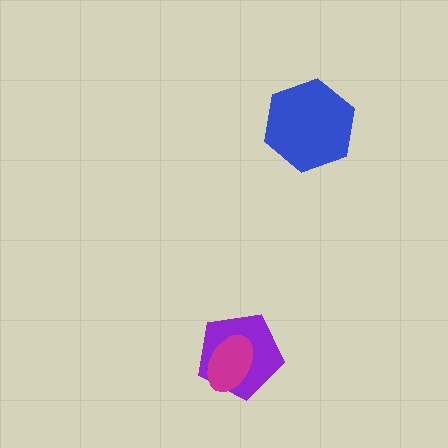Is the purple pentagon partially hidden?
Yes, it is partially covered by another shape.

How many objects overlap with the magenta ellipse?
1 object overlaps with the magenta ellipse.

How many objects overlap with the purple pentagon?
1 object overlaps with the purple pentagon.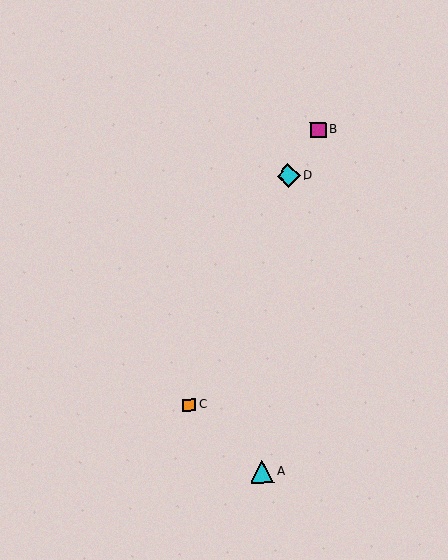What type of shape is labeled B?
Shape B is a magenta square.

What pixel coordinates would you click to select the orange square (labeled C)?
Click at (189, 405) to select the orange square C.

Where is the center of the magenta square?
The center of the magenta square is at (318, 130).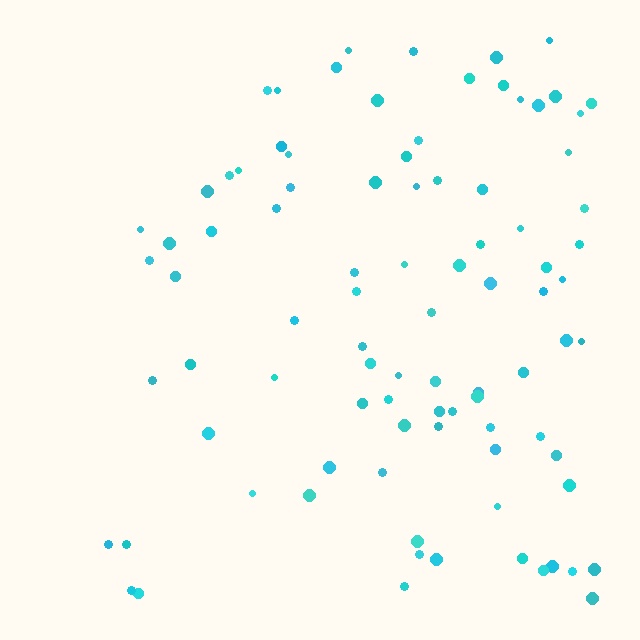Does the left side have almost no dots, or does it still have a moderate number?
Still a moderate number, just noticeably fewer than the right.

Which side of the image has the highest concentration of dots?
The right.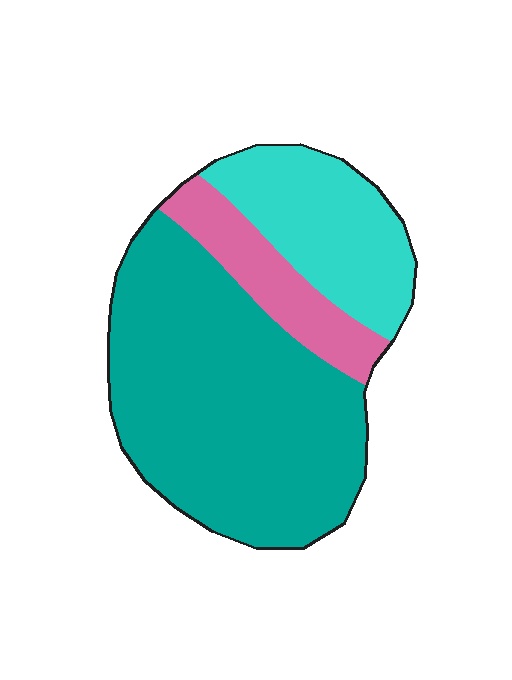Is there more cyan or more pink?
Cyan.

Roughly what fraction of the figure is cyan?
Cyan takes up less than a quarter of the figure.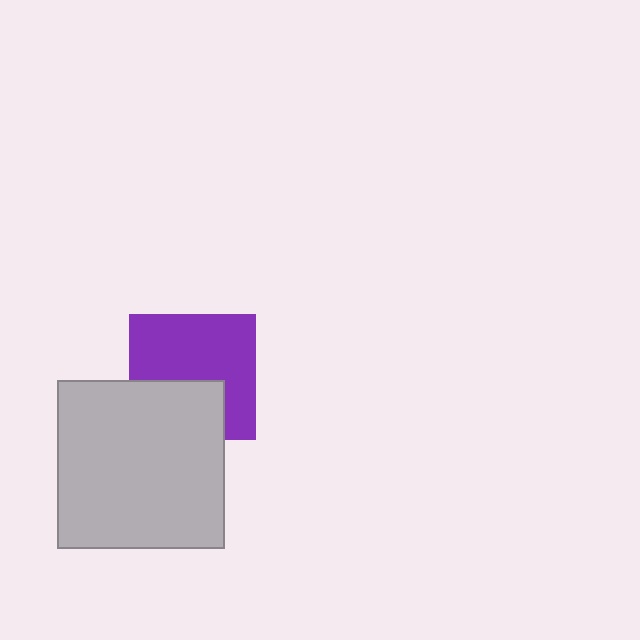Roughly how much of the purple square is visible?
About half of it is visible (roughly 64%).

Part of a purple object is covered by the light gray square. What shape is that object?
It is a square.